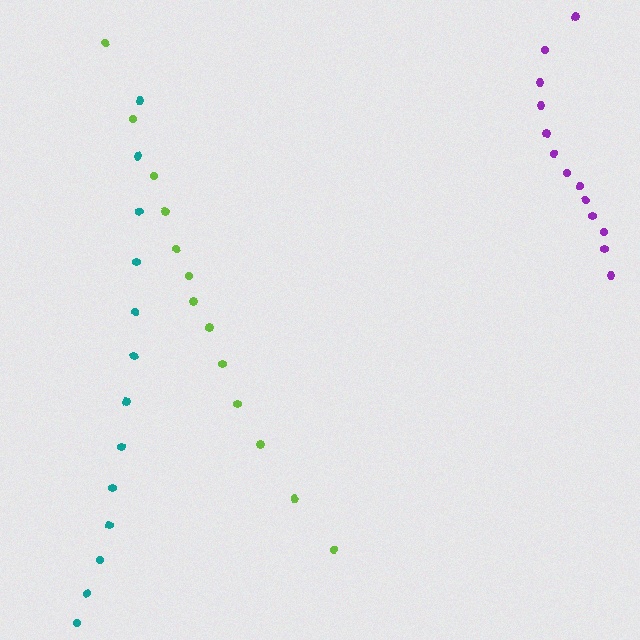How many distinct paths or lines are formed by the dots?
There are 3 distinct paths.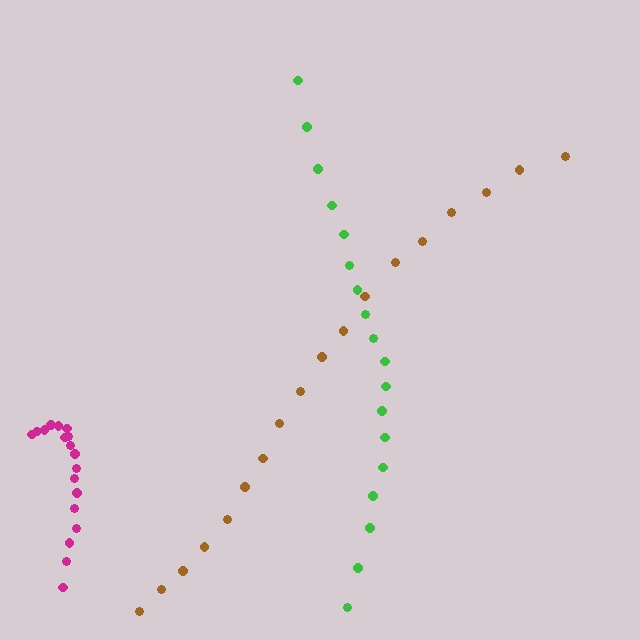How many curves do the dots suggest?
There are 3 distinct paths.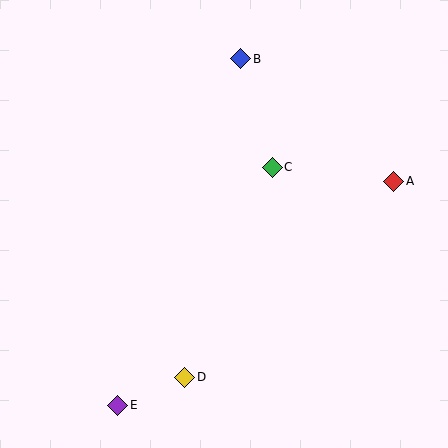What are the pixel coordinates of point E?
Point E is at (118, 405).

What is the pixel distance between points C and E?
The distance between C and E is 283 pixels.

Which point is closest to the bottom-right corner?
Point A is closest to the bottom-right corner.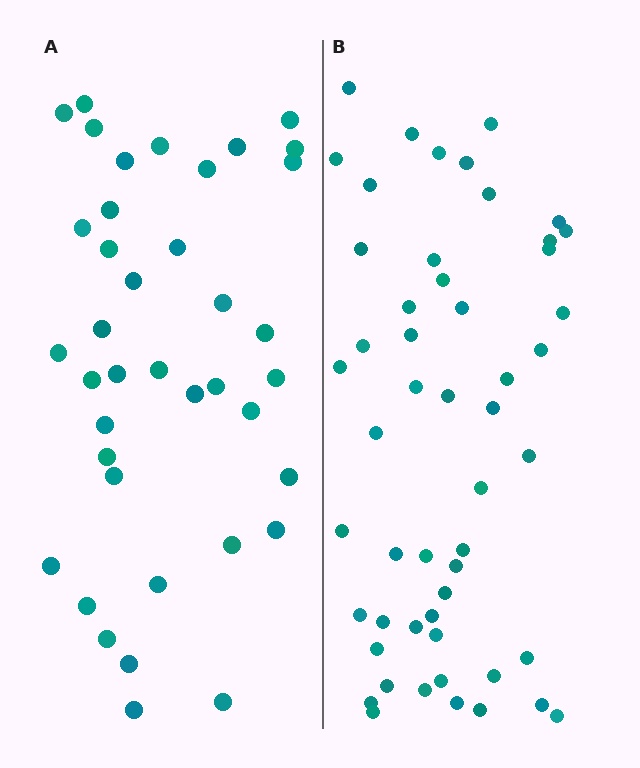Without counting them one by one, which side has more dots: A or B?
Region B (the right region) has more dots.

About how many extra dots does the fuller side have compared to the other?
Region B has approximately 15 more dots than region A.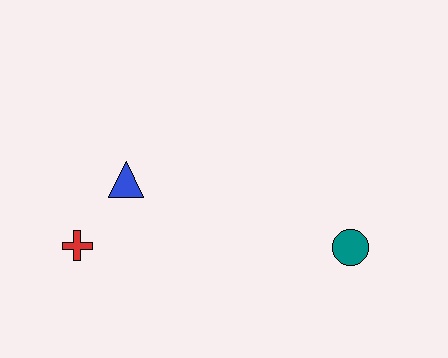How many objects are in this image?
There are 3 objects.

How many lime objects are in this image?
There are no lime objects.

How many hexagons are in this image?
There are no hexagons.